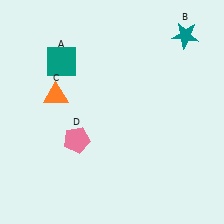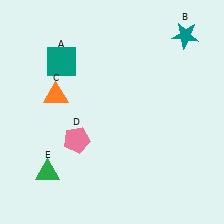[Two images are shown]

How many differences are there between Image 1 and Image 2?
There is 1 difference between the two images.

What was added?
A green triangle (E) was added in Image 2.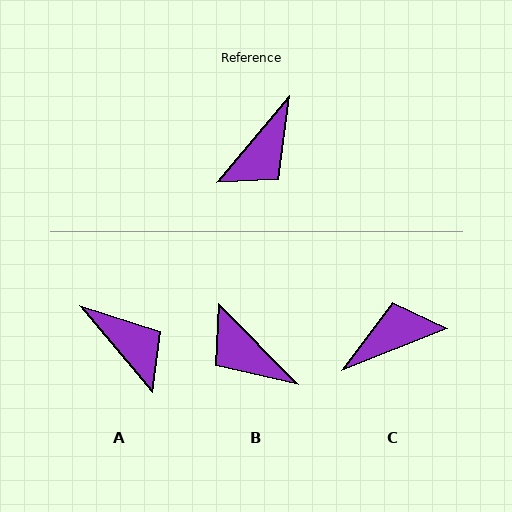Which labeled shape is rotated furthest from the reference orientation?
C, about 151 degrees away.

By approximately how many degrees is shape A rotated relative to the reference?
Approximately 80 degrees counter-clockwise.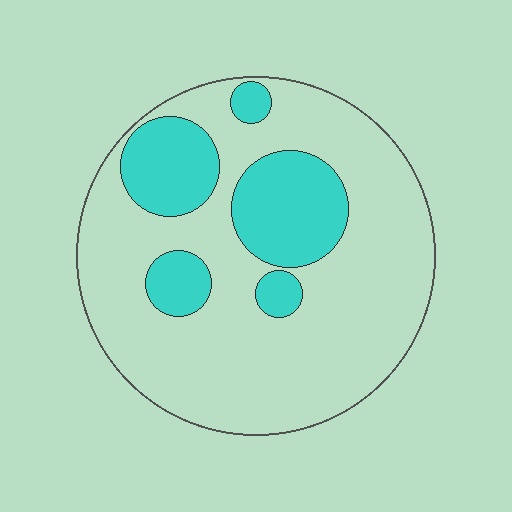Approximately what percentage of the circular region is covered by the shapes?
Approximately 25%.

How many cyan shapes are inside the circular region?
5.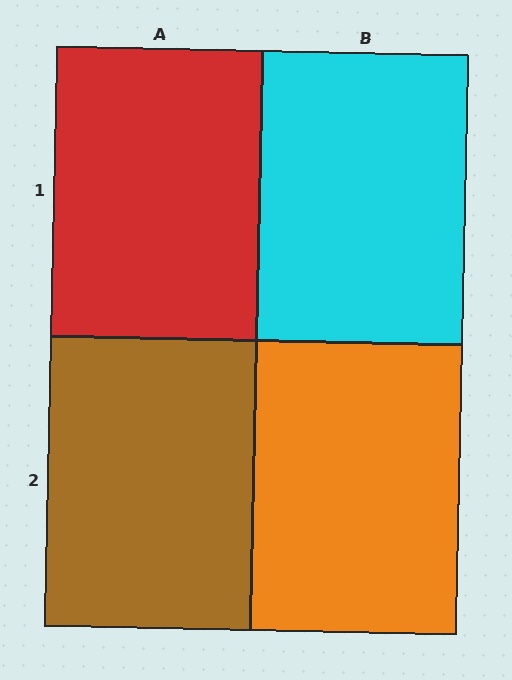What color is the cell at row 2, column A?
Brown.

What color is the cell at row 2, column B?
Orange.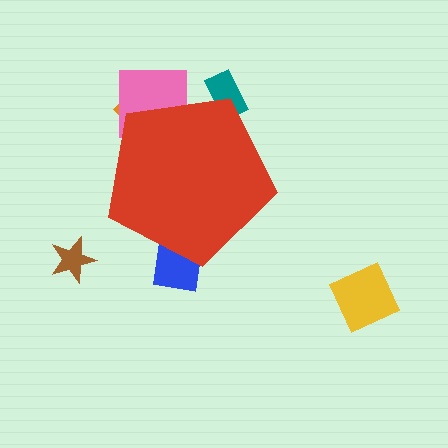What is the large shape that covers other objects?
A red pentagon.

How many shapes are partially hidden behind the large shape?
4 shapes are partially hidden.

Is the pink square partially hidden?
Yes, the pink square is partially hidden behind the red pentagon.